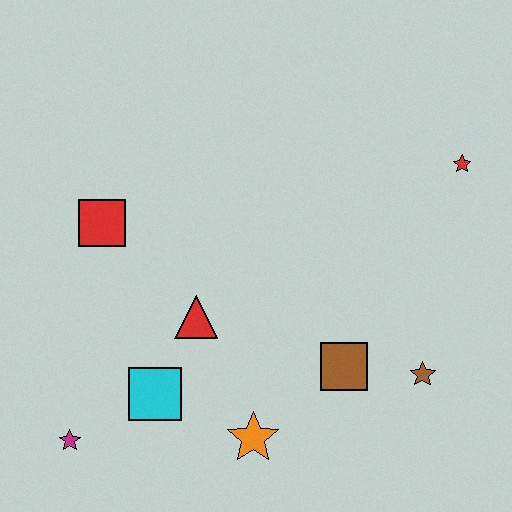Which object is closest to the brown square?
The brown star is closest to the brown square.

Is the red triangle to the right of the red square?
Yes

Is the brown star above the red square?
No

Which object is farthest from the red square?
The red star is farthest from the red square.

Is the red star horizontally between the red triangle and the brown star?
No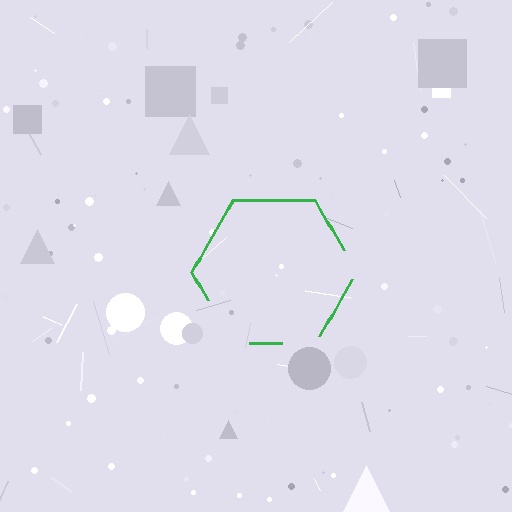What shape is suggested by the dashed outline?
The dashed outline suggests a hexagon.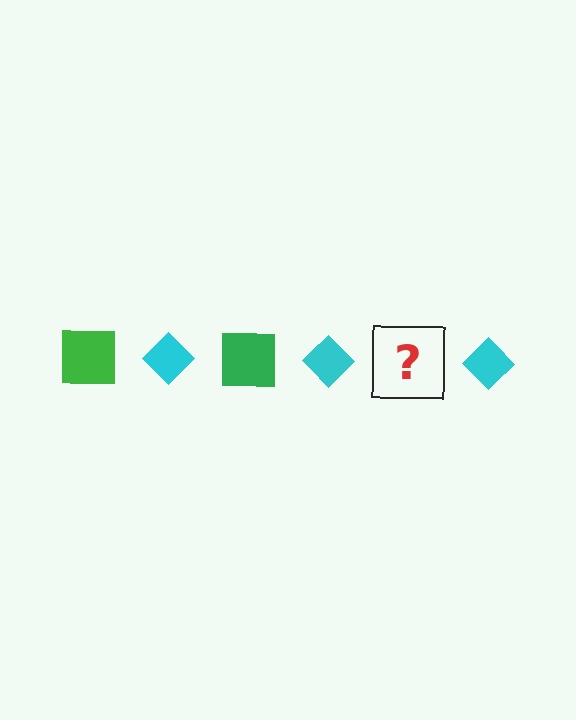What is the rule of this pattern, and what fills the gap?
The rule is that the pattern alternates between green square and cyan diamond. The gap should be filled with a green square.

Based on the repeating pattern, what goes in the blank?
The blank should be a green square.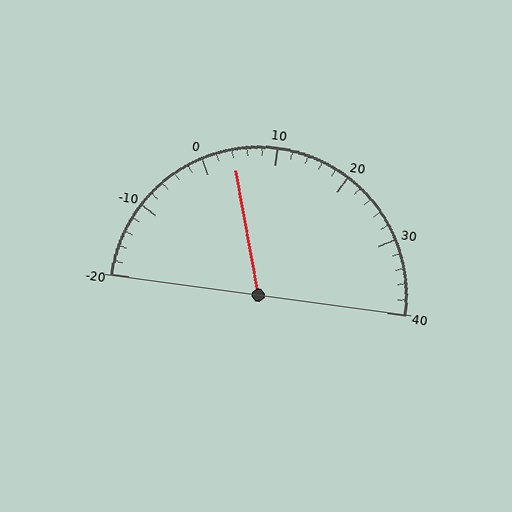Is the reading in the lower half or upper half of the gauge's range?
The reading is in the lower half of the range (-20 to 40).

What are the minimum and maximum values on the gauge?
The gauge ranges from -20 to 40.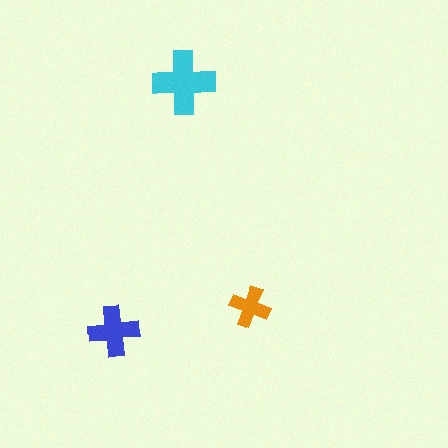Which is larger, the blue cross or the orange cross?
The blue one.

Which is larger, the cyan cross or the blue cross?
The cyan one.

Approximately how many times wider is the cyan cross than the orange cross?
About 1.5 times wider.